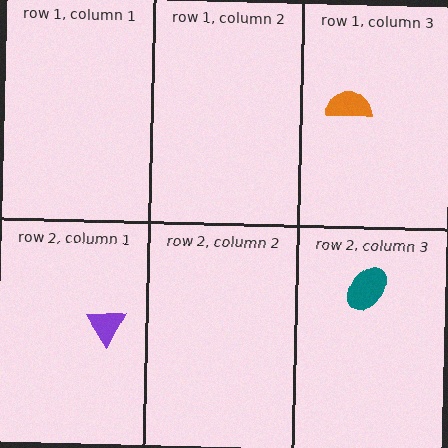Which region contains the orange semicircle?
The row 1, column 3 region.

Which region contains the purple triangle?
The row 2, column 1 region.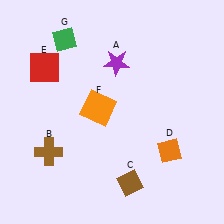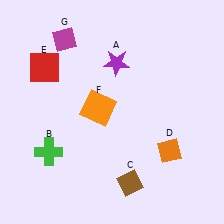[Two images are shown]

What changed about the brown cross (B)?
In Image 1, B is brown. In Image 2, it changed to green.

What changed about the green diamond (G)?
In Image 1, G is green. In Image 2, it changed to magenta.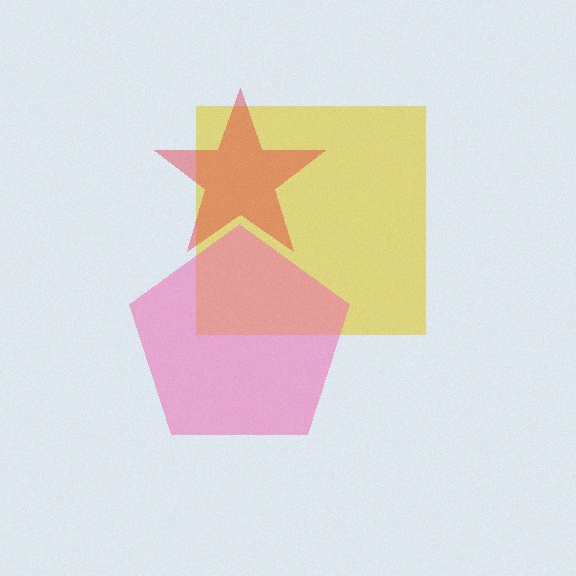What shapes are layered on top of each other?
The layered shapes are: a yellow square, a red star, a pink pentagon.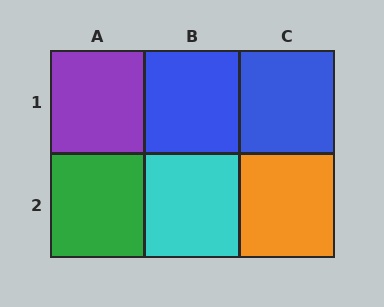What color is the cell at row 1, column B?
Blue.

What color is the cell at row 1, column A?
Purple.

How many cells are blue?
2 cells are blue.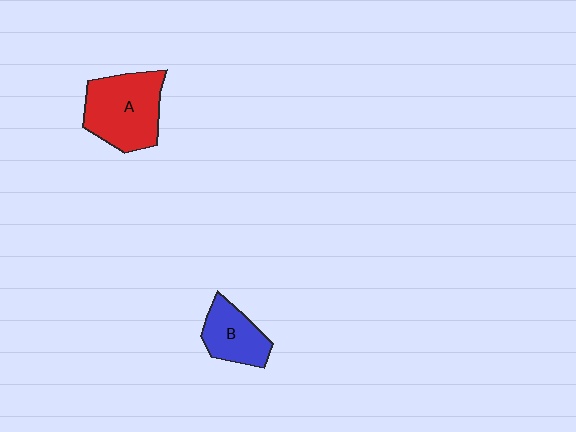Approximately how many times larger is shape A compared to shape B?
Approximately 1.7 times.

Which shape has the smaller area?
Shape B (blue).